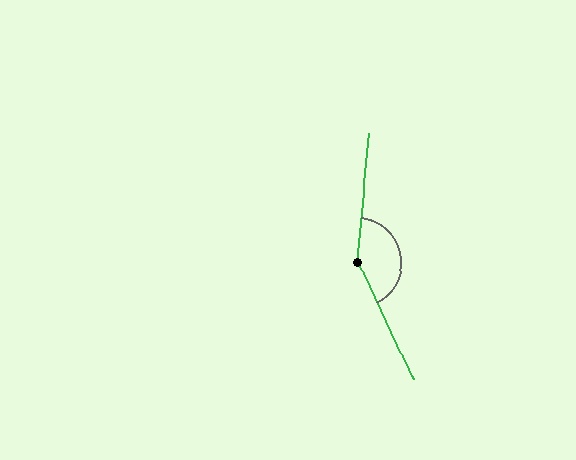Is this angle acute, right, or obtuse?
It is obtuse.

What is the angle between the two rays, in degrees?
Approximately 149 degrees.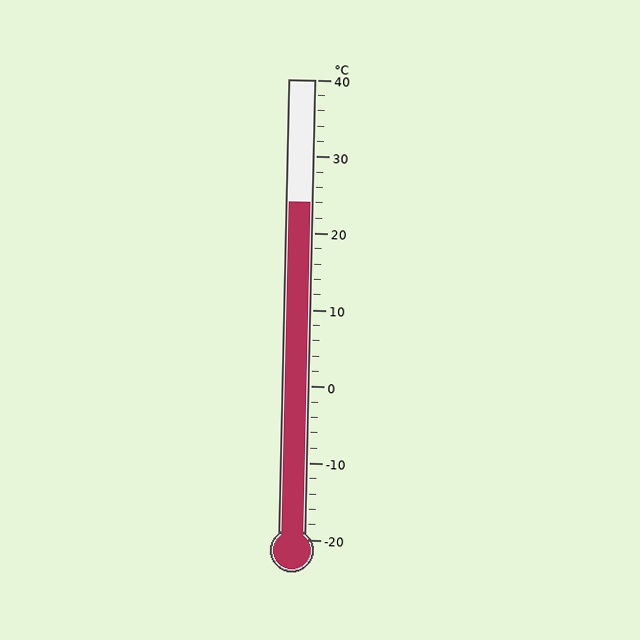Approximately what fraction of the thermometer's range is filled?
The thermometer is filled to approximately 75% of its range.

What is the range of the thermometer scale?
The thermometer scale ranges from -20°C to 40°C.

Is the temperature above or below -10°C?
The temperature is above -10°C.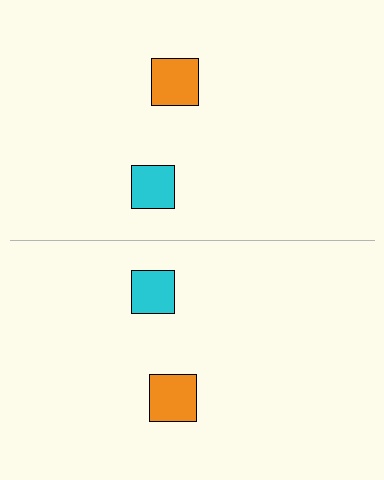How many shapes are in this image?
There are 4 shapes in this image.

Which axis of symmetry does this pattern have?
The pattern has a horizontal axis of symmetry running through the center of the image.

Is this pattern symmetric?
Yes, this pattern has bilateral (reflection) symmetry.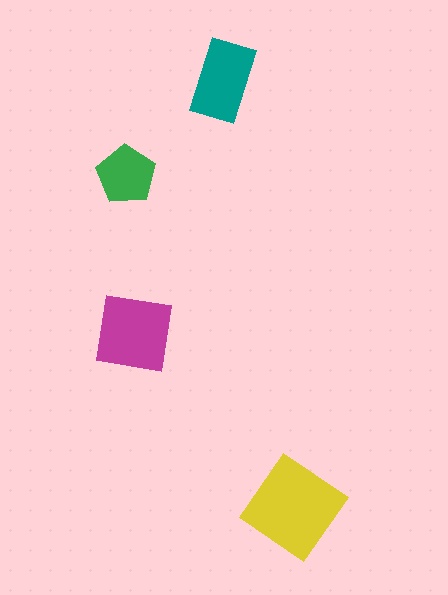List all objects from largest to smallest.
The yellow diamond, the magenta square, the teal rectangle, the green pentagon.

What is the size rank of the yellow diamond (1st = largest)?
1st.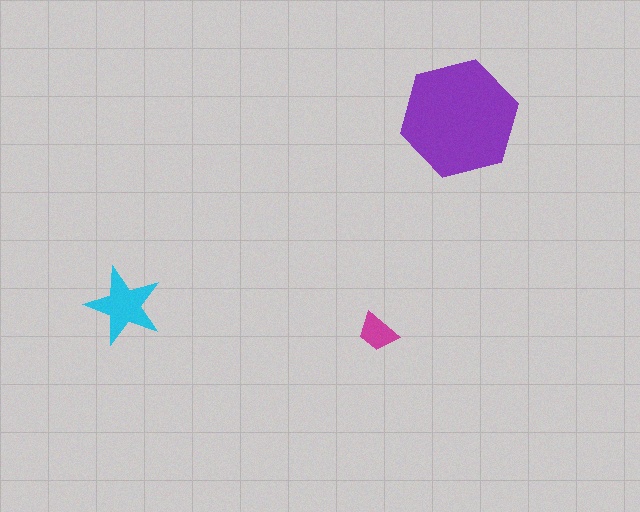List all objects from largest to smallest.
The purple hexagon, the cyan star, the magenta trapezoid.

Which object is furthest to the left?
The cyan star is leftmost.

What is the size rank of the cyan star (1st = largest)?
2nd.